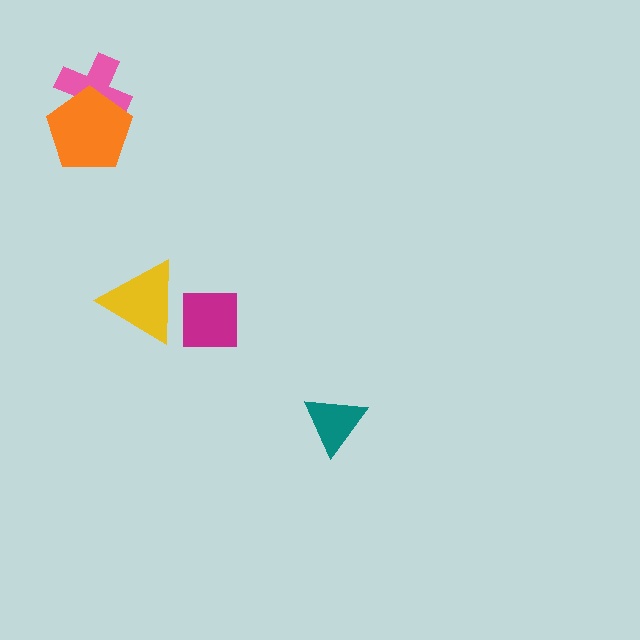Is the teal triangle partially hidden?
No, no other shape covers it.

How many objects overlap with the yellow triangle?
0 objects overlap with the yellow triangle.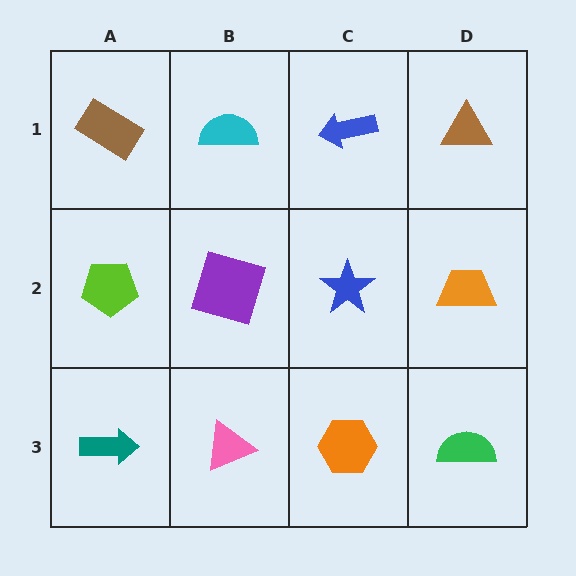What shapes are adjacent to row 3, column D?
An orange trapezoid (row 2, column D), an orange hexagon (row 3, column C).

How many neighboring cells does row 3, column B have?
3.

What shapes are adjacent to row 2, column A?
A brown rectangle (row 1, column A), a teal arrow (row 3, column A), a purple square (row 2, column B).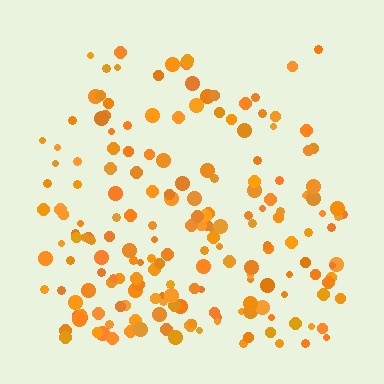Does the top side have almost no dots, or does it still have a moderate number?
Still a moderate number, just noticeably fewer than the bottom.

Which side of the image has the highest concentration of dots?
The bottom.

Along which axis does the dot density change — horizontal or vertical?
Vertical.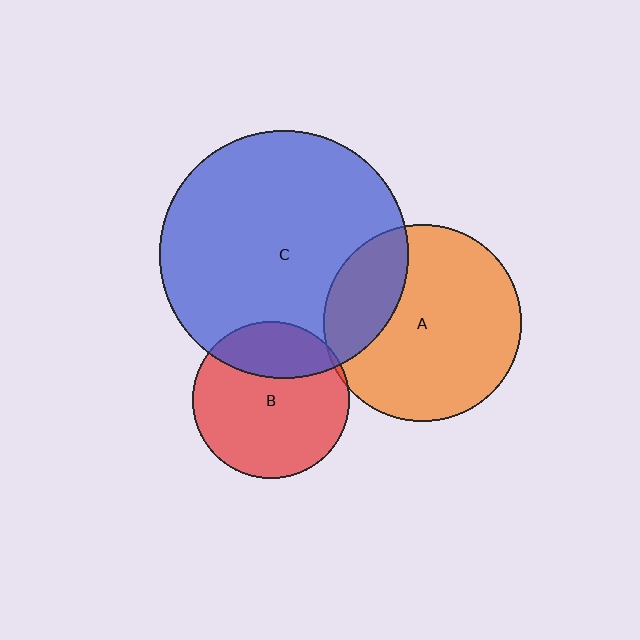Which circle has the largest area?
Circle C (blue).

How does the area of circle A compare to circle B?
Approximately 1.6 times.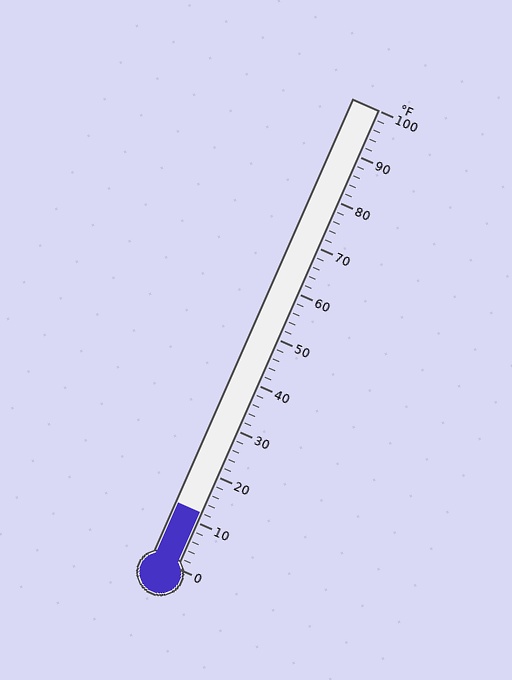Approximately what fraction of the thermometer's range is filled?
The thermometer is filled to approximately 10% of its range.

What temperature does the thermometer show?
The thermometer shows approximately 12°F.